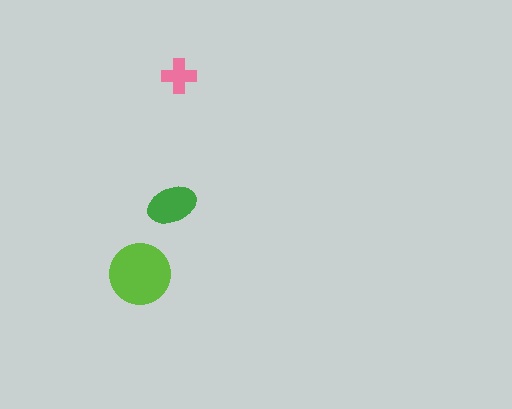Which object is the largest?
The lime circle.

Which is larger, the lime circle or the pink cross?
The lime circle.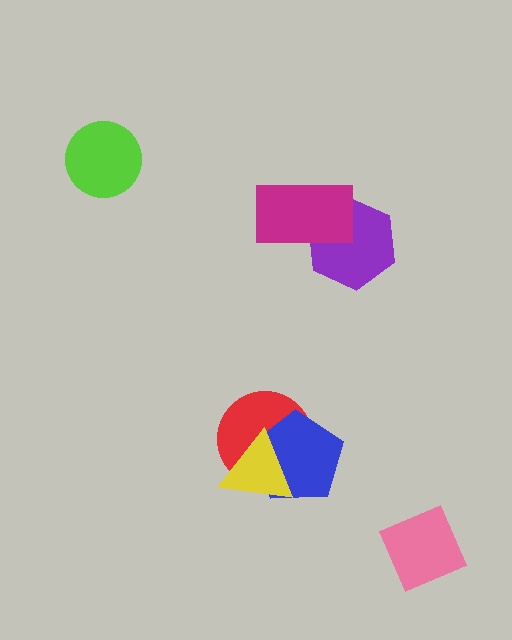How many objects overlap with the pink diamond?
0 objects overlap with the pink diamond.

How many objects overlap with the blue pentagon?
2 objects overlap with the blue pentagon.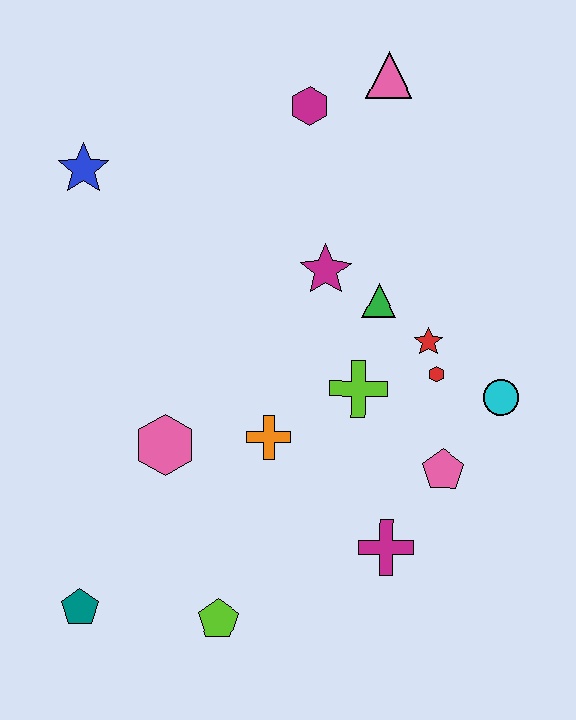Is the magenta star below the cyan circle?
No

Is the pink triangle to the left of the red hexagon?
Yes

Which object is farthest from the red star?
The teal pentagon is farthest from the red star.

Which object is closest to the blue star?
The magenta hexagon is closest to the blue star.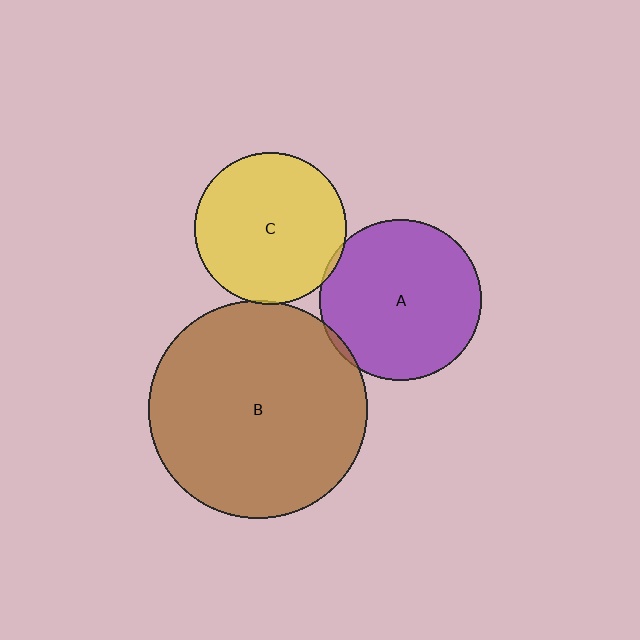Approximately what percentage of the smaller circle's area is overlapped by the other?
Approximately 5%.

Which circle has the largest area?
Circle B (brown).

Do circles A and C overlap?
Yes.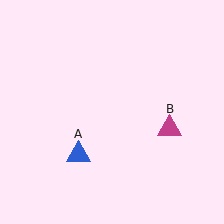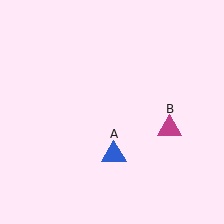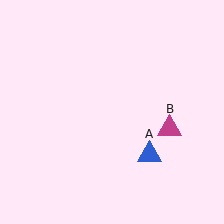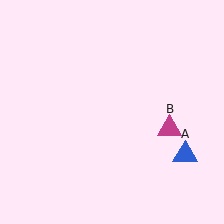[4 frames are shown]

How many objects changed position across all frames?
1 object changed position: blue triangle (object A).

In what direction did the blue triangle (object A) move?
The blue triangle (object A) moved right.